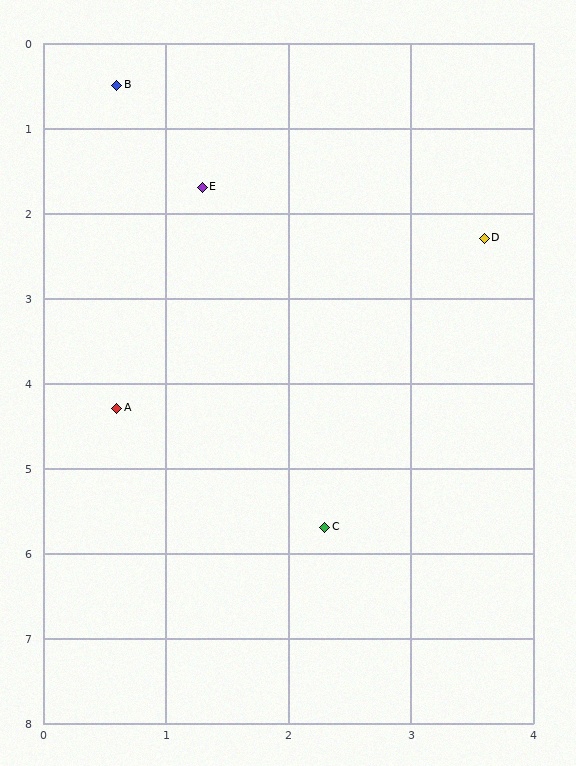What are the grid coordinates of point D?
Point D is at approximately (3.6, 2.3).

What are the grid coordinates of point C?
Point C is at approximately (2.3, 5.7).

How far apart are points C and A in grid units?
Points C and A are about 2.2 grid units apart.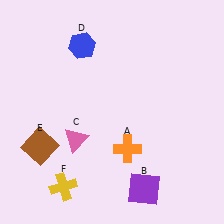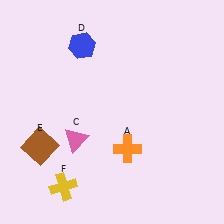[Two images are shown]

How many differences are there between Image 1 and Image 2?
There is 1 difference between the two images.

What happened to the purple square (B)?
The purple square (B) was removed in Image 2. It was in the bottom-right area of Image 1.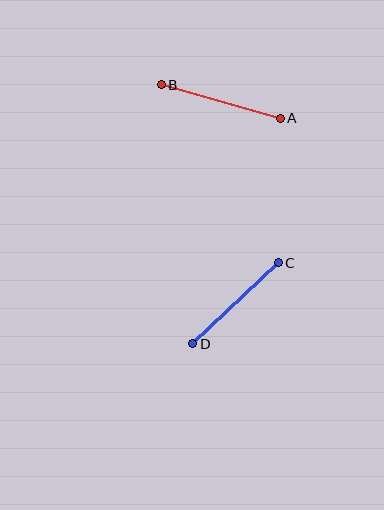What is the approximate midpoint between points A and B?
The midpoint is at approximately (221, 102) pixels.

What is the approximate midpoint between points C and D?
The midpoint is at approximately (235, 303) pixels.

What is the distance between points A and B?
The distance is approximately 124 pixels.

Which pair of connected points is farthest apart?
Points A and B are farthest apart.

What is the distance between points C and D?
The distance is approximately 118 pixels.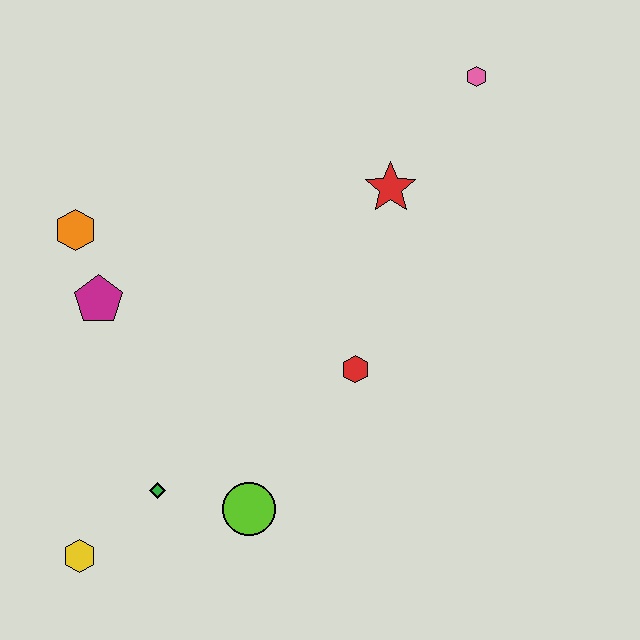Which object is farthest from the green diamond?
The pink hexagon is farthest from the green diamond.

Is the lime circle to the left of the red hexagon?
Yes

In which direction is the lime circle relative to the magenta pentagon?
The lime circle is below the magenta pentagon.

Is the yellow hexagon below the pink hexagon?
Yes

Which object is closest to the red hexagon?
The lime circle is closest to the red hexagon.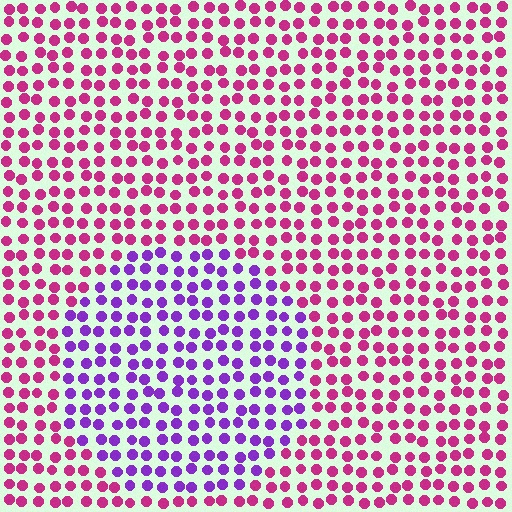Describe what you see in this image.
The image is filled with small magenta elements in a uniform arrangement. A circle-shaped region is visible where the elements are tinted to a slightly different hue, forming a subtle color boundary.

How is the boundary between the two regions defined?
The boundary is defined purely by a slight shift in hue (about 49 degrees). Spacing, size, and orientation are identical on both sides.